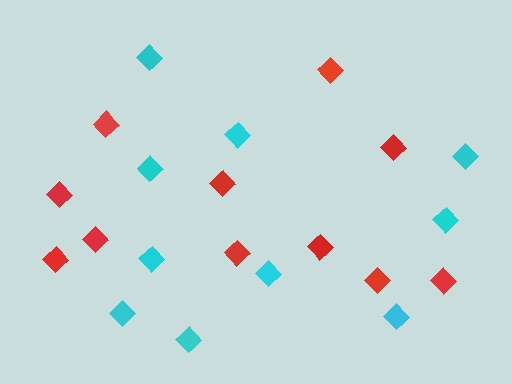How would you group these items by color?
There are 2 groups: one group of cyan diamonds (10) and one group of red diamonds (11).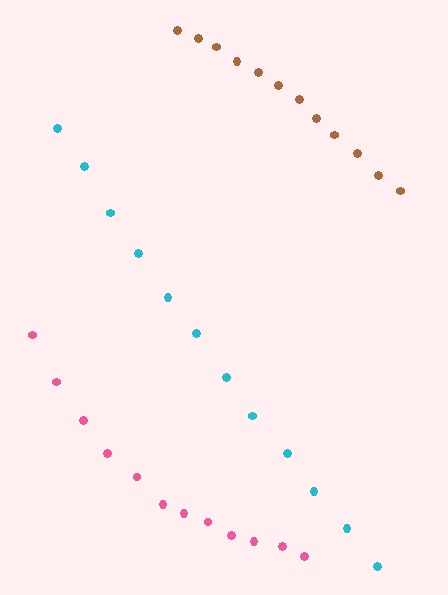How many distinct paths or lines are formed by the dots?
There are 3 distinct paths.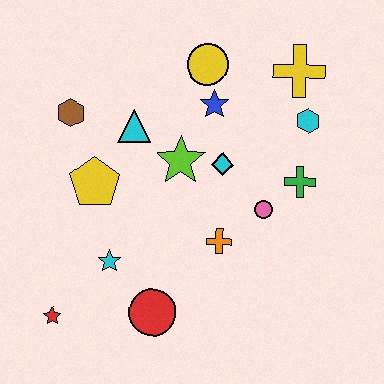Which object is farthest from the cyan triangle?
The red star is farthest from the cyan triangle.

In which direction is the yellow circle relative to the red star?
The yellow circle is above the red star.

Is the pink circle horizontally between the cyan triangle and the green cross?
Yes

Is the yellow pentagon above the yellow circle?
No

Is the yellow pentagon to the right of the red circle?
No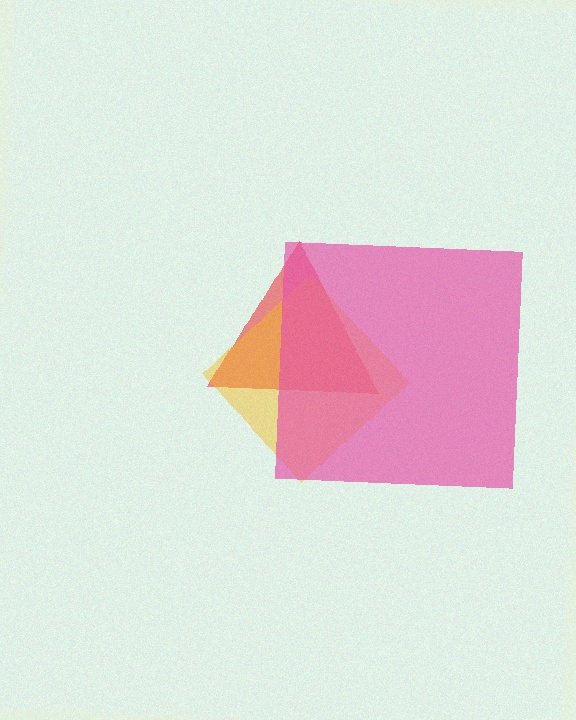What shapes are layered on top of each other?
The layered shapes are: a red triangle, a yellow diamond, a pink square.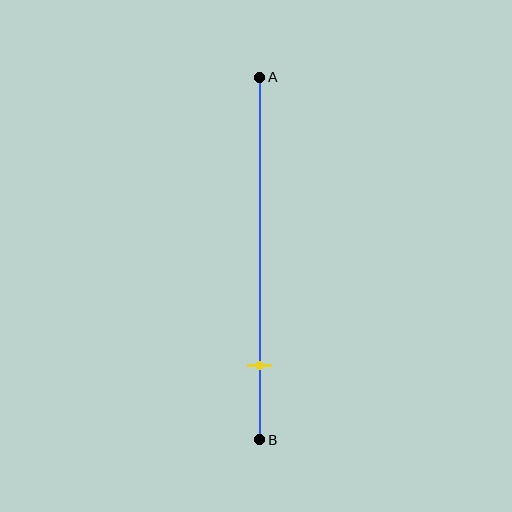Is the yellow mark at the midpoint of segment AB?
No, the mark is at about 80% from A, not at the 50% midpoint.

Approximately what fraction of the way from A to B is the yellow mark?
The yellow mark is approximately 80% of the way from A to B.